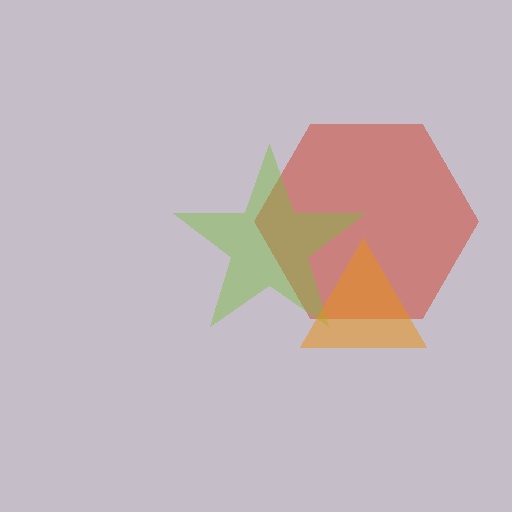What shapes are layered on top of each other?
The layered shapes are: a red hexagon, a lime star, an orange triangle.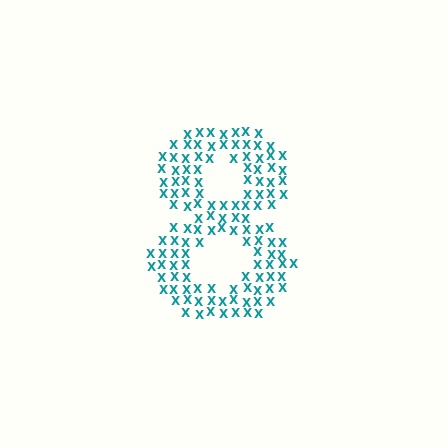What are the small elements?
The small elements are letter X's.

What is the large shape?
The large shape is the digit 8.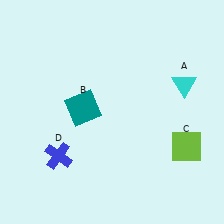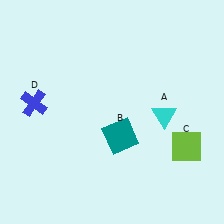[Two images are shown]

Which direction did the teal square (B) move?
The teal square (B) moved right.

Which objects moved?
The objects that moved are: the cyan triangle (A), the teal square (B), the blue cross (D).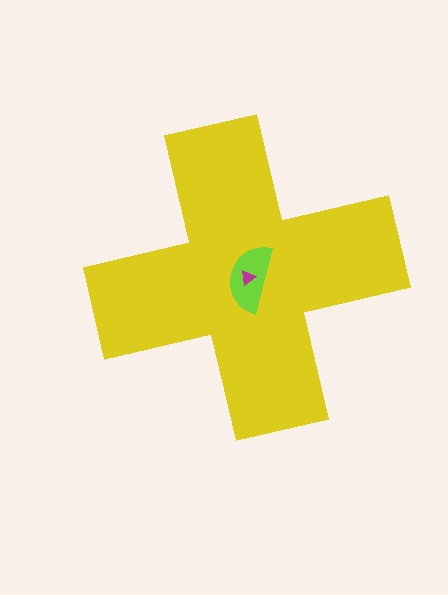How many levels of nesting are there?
3.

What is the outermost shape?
The yellow cross.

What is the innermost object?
The magenta triangle.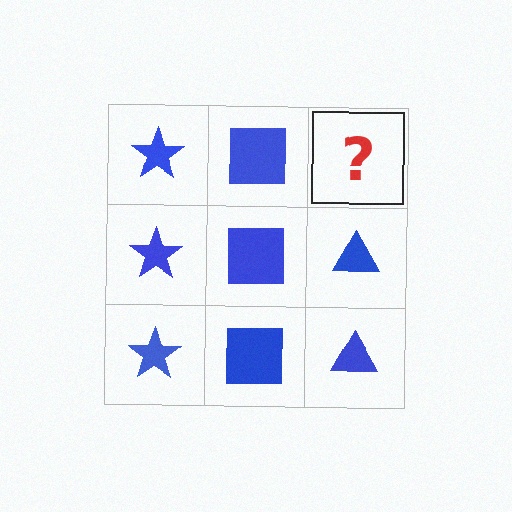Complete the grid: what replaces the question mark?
The question mark should be replaced with a blue triangle.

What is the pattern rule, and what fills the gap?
The rule is that each column has a consistent shape. The gap should be filled with a blue triangle.